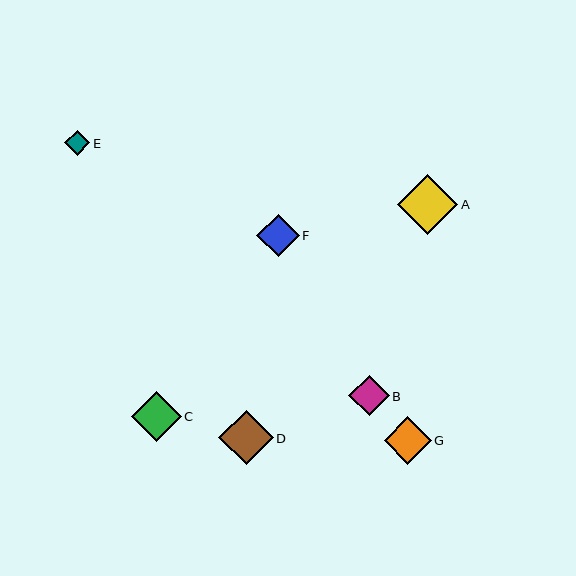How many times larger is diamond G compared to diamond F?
Diamond G is approximately 1.1 times the size of diamond F.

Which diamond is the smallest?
Diamond E is the smallest with a size of approximately 25 pixels.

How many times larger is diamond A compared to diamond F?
Diamond A is approximately 1.4 times the size of diamond F.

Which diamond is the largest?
Diamond A is the largest with a size of approximately 60 pixels.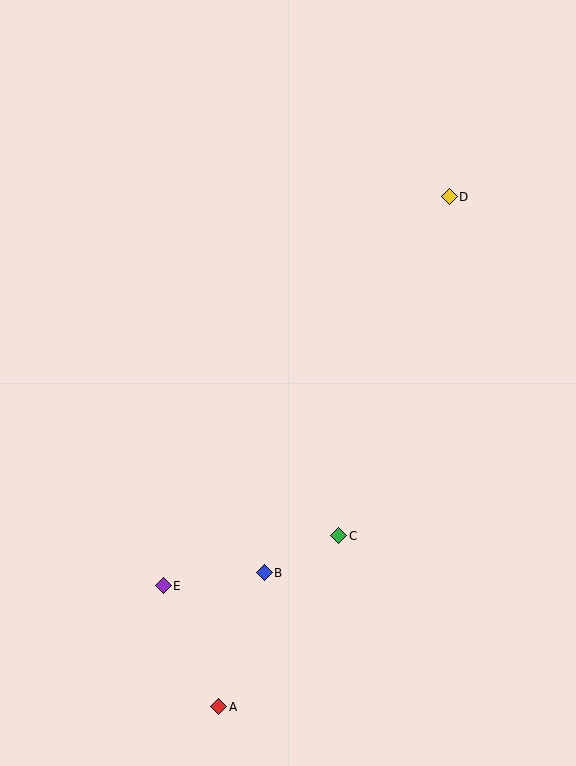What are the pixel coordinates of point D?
Point D is at (449, 197).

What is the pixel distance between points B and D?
The distance between B and D is 419 pixels.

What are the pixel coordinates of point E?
Point E is at (163, 586).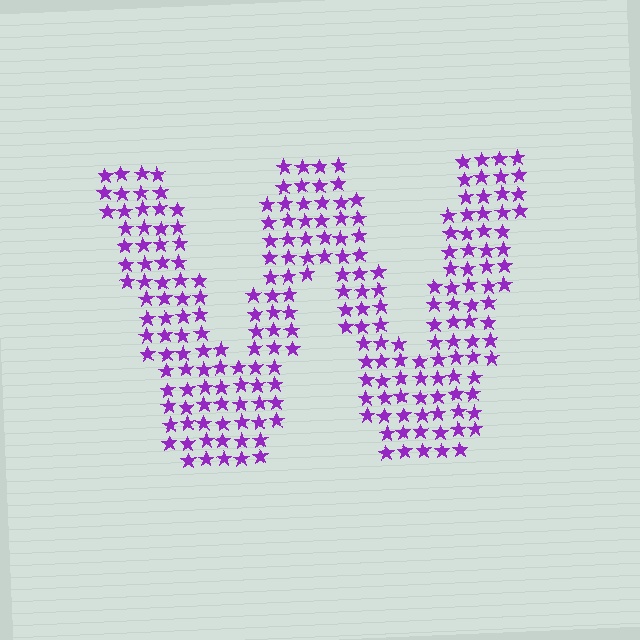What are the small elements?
The small elements are stars.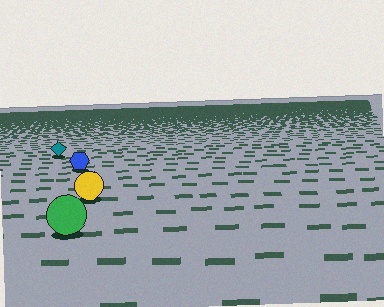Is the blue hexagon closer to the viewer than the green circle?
No. The green circle is closer — you can tell from the texture gradient: the ground texture is coarser near it.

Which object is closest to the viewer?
The green circle is closest. The texture marks near it are larger and more spread out.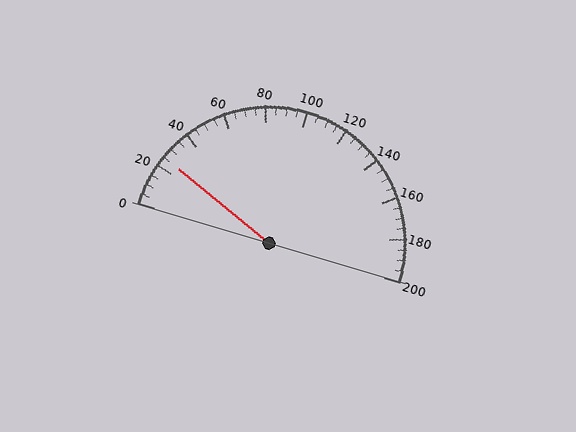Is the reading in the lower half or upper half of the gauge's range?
The reading is in the lower half of the range (0 to 200).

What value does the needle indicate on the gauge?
The needle indicates approximately 25.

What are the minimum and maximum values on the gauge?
The gauge ranges from 0 to 200.